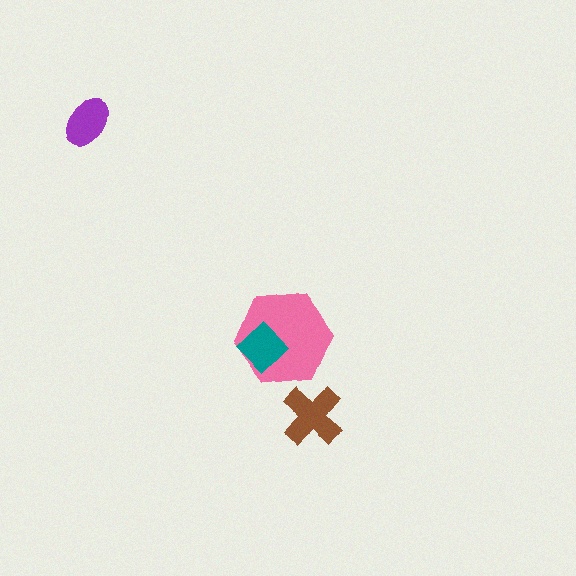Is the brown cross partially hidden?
No, no other shape covers it.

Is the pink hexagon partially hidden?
Yes, it is partially covered by another shape.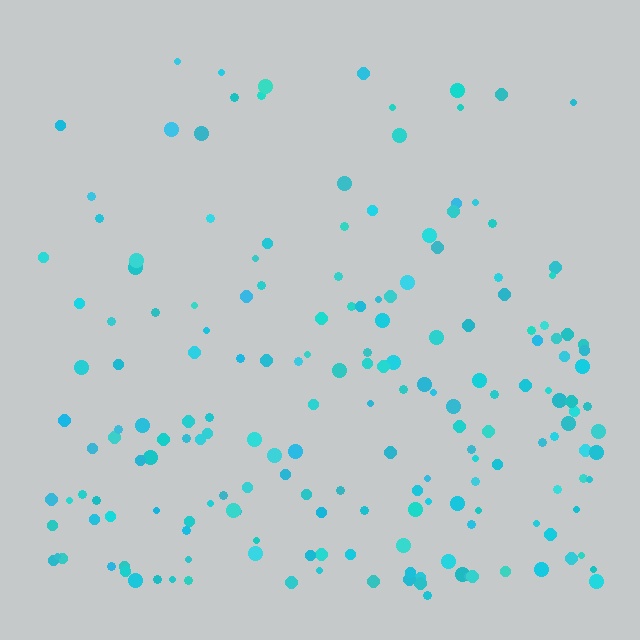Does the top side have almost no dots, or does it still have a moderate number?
Still a moderate number, just noticeably fewer than the bottom.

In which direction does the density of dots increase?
From top to bottom, with the bottom side densest.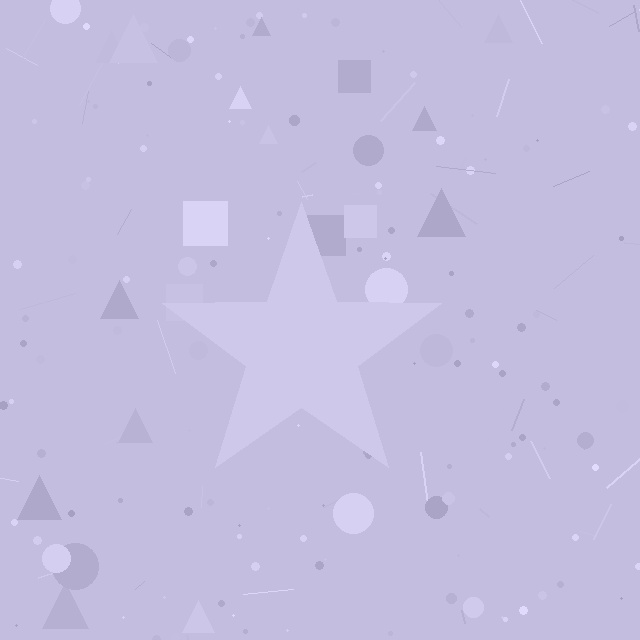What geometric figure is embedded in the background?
A star is embedded in the background.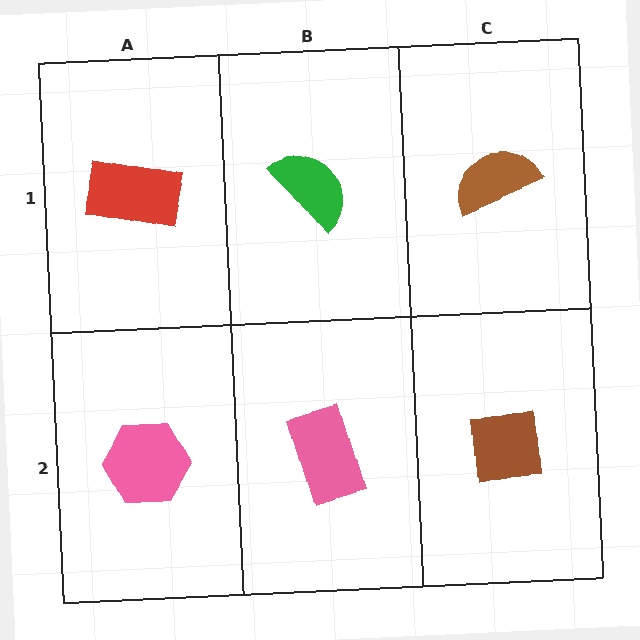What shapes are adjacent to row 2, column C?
A brown semicircle (row 1, column C), a pink rectangle (row 2, column B).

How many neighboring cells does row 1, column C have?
2.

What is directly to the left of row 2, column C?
A pink rectangle.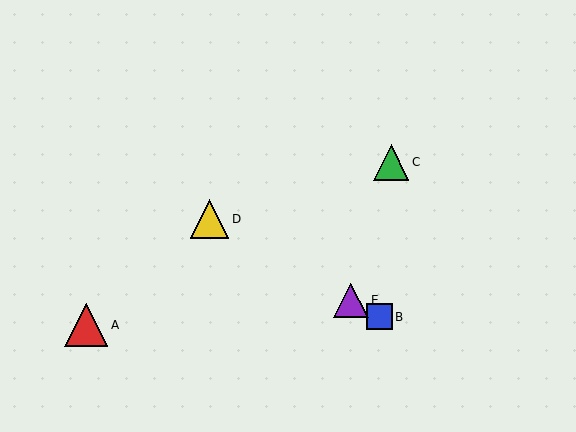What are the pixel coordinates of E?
Object E is at (351, 300).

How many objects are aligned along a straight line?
3 objects (B, D, E) are aligned along a straight line.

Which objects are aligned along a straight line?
Objects B, D, E are aligned along a straight line.